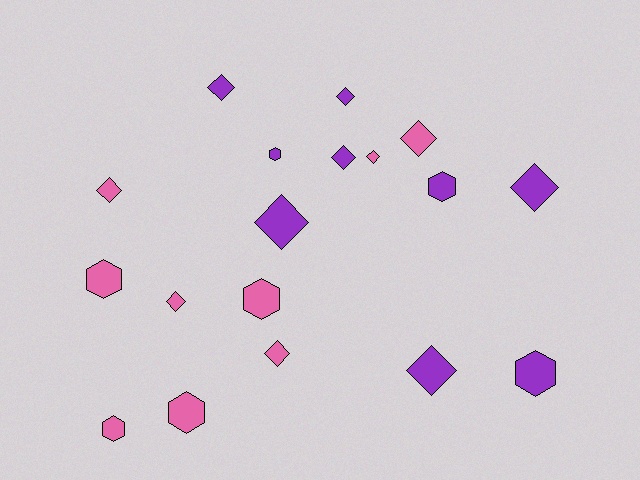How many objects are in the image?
There are 18 objects.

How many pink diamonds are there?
There are 5 pink diamonds.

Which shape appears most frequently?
Diamond, with 11 objects.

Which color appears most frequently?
Purple, with 9 objects.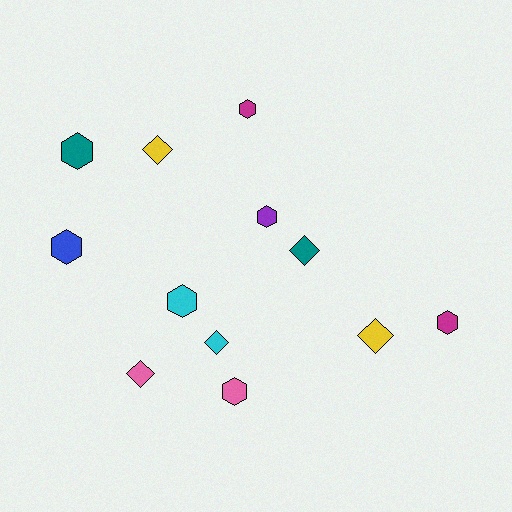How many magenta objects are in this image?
There are 2 magenta objects.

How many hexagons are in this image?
There are 7 hexagons.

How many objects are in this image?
There are 12 objects.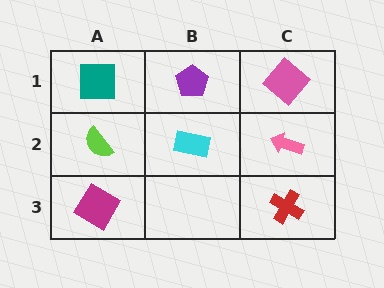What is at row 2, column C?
A pink arrow.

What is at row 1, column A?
A teal square.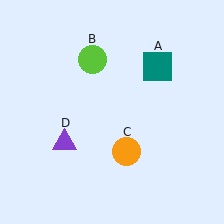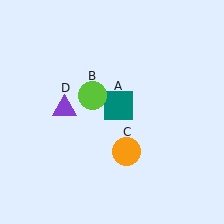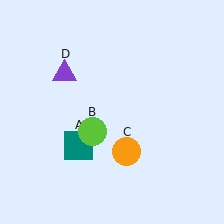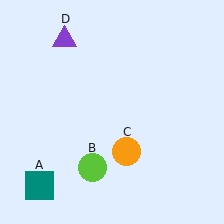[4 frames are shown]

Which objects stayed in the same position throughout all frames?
Orange circle (object C) remained stationary.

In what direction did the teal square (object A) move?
The teal square (object A) moved down and to the left.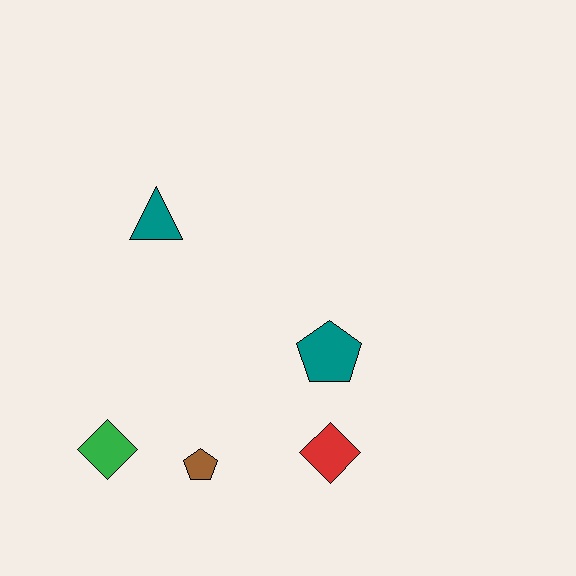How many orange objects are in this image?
There are no orange objects.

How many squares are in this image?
There are no squares.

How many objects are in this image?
There are 5 objects.